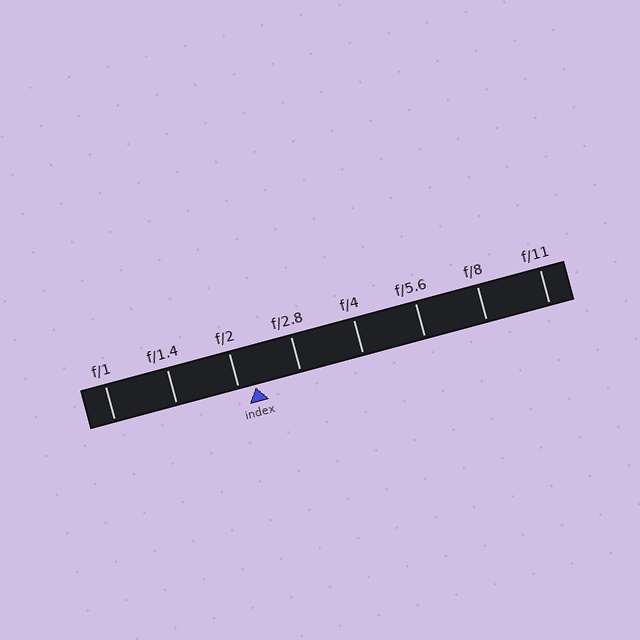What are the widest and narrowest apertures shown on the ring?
The widest aperture shown is f/1 and the narrowest is f/11.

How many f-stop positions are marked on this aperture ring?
There are 8 f-stop positions marked.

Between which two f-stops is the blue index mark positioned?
The index mark is between f/2 and f/2.8.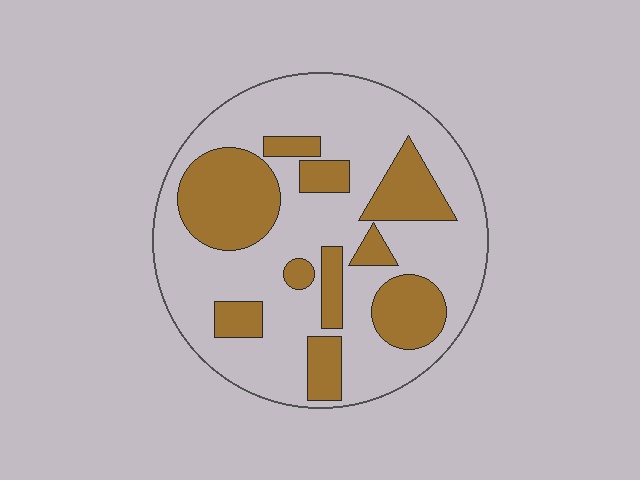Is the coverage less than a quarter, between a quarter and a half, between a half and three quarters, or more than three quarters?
Between a quarter and a half.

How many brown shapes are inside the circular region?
10.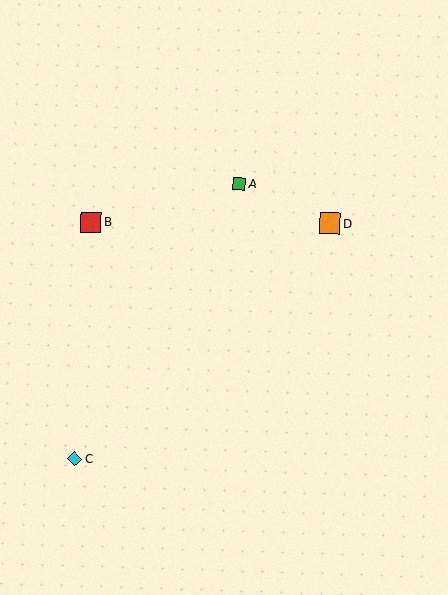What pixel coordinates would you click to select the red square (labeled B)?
Click at (91, 222) to select the red square B.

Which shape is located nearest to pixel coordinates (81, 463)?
The cyan diamond (labeled C) at (75, 459) is nearest to that location.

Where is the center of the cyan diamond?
The center of the cyan diamond is at (75, 459).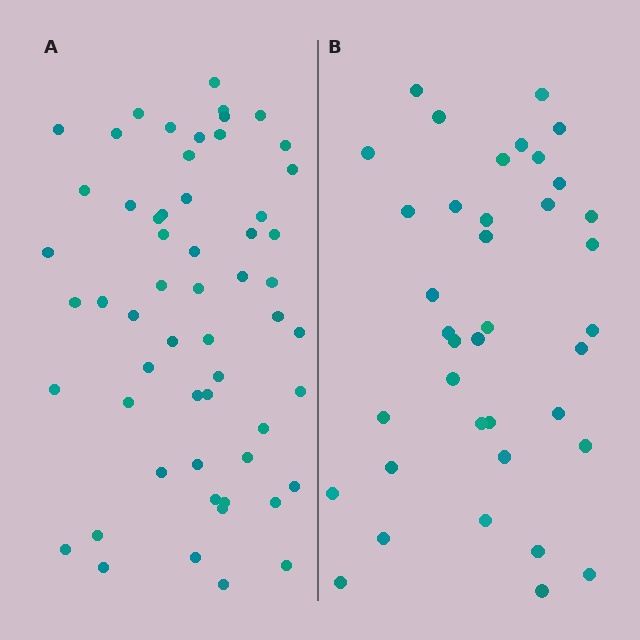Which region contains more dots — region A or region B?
Region A (the left region) has more dots.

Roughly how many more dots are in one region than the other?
Region A has approximately 20 more dots than region B.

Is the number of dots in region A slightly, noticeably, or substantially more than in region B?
Region A has substantially more. The ratio is roughly 1.5 to 1.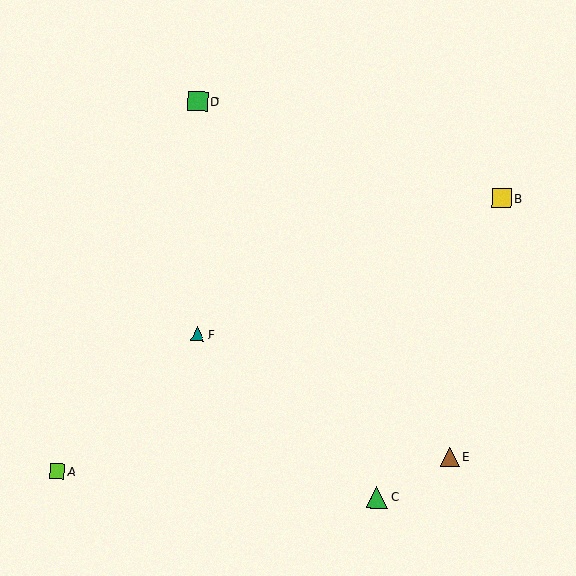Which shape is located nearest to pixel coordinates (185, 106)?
The green square (labeled D) at (198, 102) is nearest to that location.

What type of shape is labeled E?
Shape E is a brown triangle.